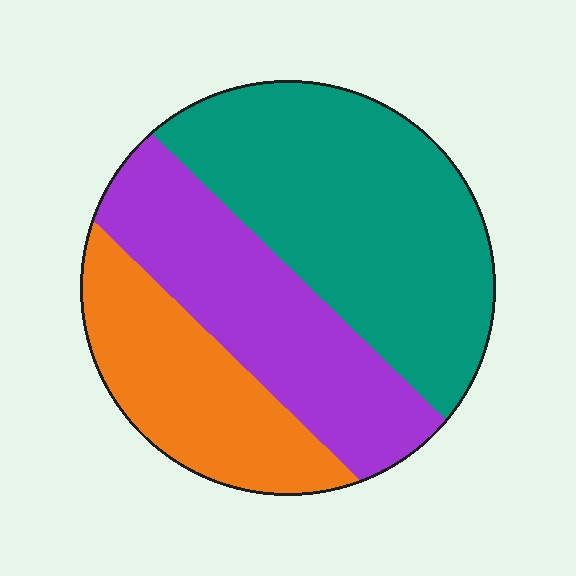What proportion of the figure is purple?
Purple covers 31% of the figure.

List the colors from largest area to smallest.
From largest to smallest: teal, purple, orange.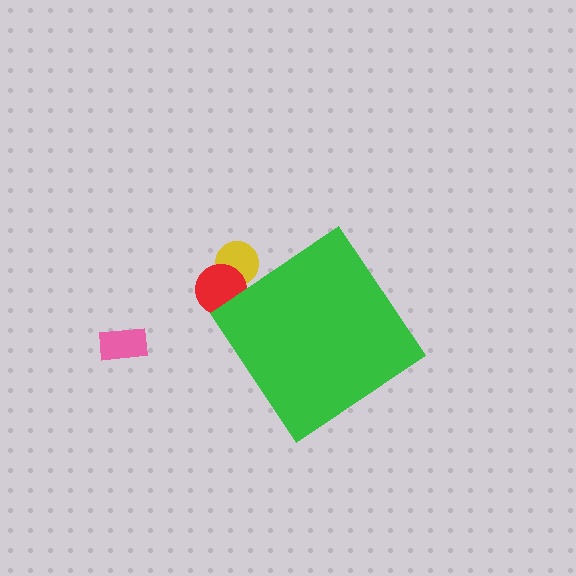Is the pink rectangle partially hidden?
No, the pink rectangle is fully visible.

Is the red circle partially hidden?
Yes, the red circle is partially hidden behind the green diamond.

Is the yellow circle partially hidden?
Yes, the yellow circle is partially hidden behind the green diamond.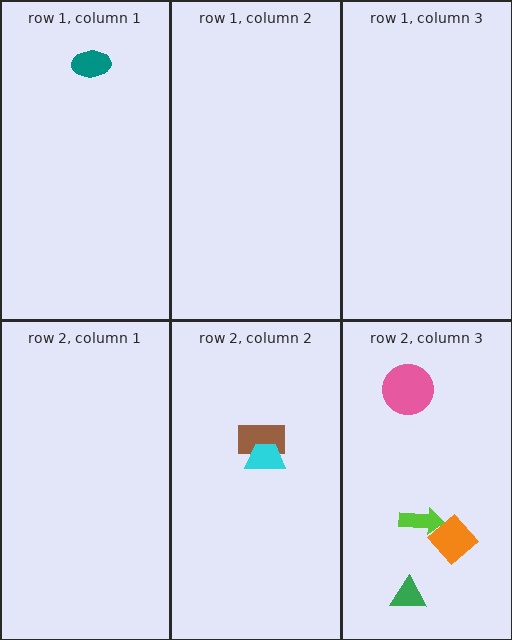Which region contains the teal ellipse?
The row 1, column 1 region.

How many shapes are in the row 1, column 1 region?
1.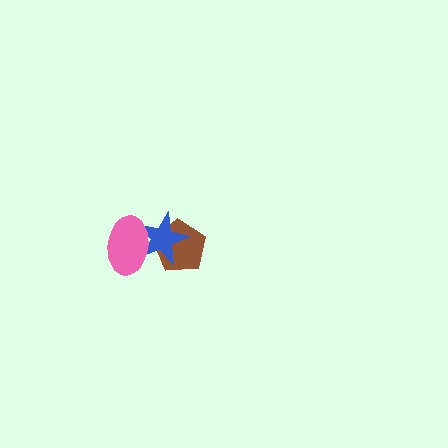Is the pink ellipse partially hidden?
No, no other shape covers it.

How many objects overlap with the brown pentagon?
2 objects overlap with the brown pentagon.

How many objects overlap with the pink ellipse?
2 objects overlap with the pink ellipse.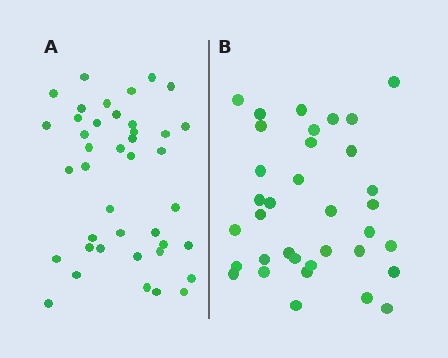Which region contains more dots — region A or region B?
Region A (the left region) has more dots.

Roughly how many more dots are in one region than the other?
Region A has about 6 more dots than region B.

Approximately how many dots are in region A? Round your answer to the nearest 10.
About 40 dots. (The exact count is 41, which rounds to 40.)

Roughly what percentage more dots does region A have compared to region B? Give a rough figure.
About 15% more.